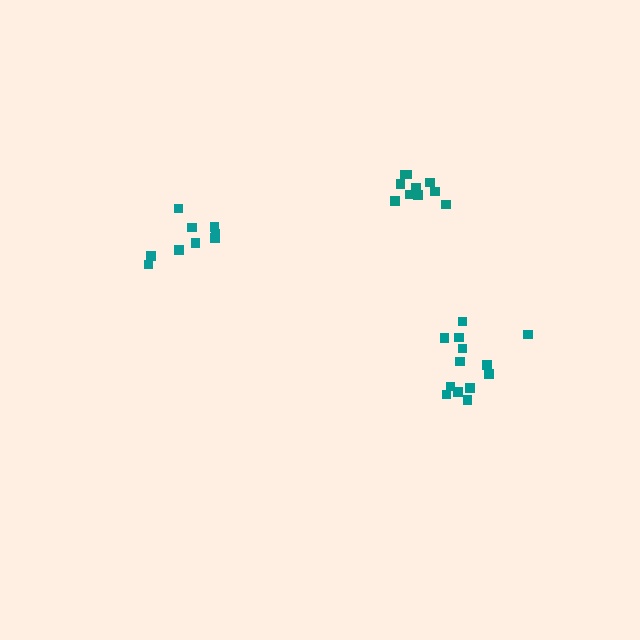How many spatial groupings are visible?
There are 3 spatial groupings.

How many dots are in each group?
Group 1: 10 dots, Group 2: 9 dots, Group 3: 13 dots (32 total).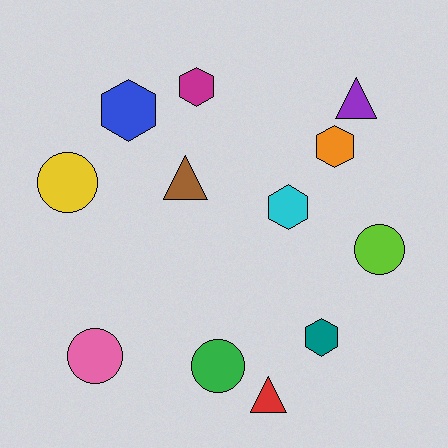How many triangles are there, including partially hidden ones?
There are 3 triangles.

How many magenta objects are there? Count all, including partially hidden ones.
There is 1 magenta object.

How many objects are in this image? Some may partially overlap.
There are 12 objects.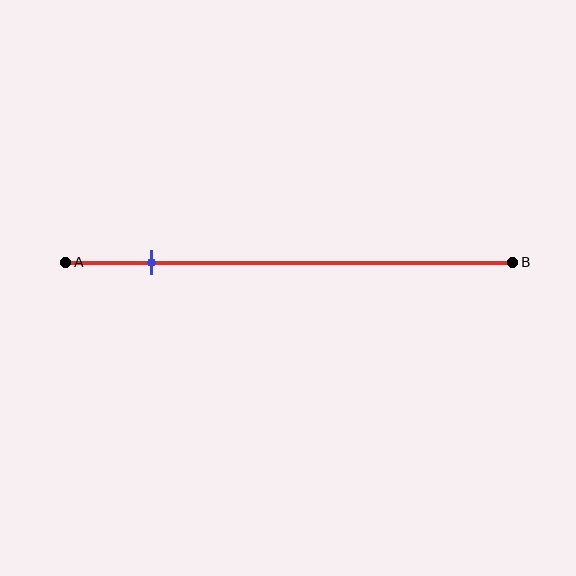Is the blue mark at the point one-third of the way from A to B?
No, the mark is at about 20% from A, not at the 33% one-third point.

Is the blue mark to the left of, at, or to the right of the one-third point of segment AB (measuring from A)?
The blue mark is to the left of the one-third point of segment AB.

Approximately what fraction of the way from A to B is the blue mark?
The blue mark is approximately 20% of the way from A to B.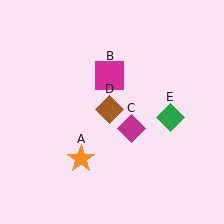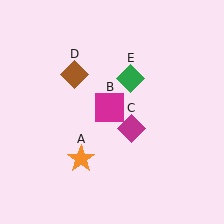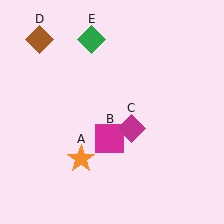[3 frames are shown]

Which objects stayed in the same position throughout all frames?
Orange star (object A) and magenta diamond (object C) remained stationary.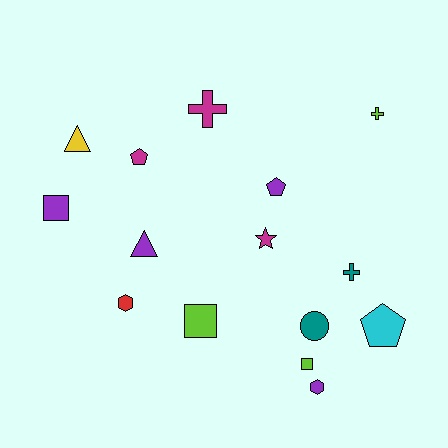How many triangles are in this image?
There are 2 triangles.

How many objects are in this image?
There are 15 objects.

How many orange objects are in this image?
There are no orange objects.